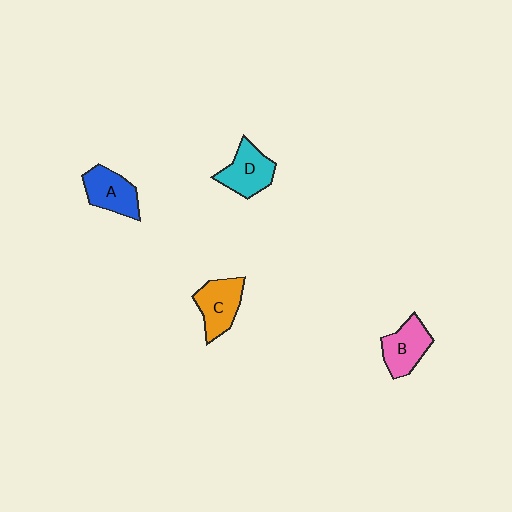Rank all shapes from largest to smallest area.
From largest to smallest: C (orange), D (cyan), B (pink), A (blue).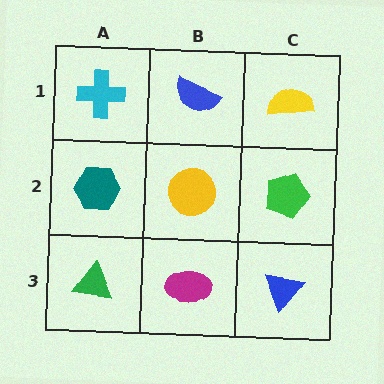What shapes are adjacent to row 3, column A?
A teal hexagon (row 2, column A), a magenta ellipse (row 3, column B).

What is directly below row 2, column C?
A blue triangle.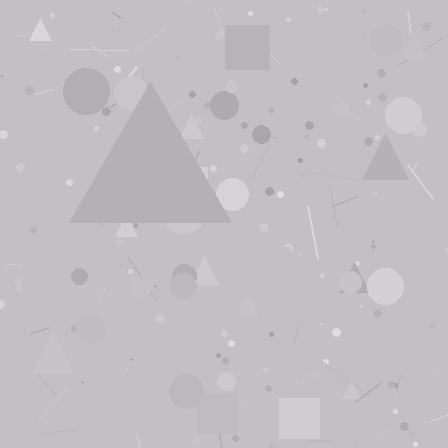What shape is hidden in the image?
A triangle is hidden in the image.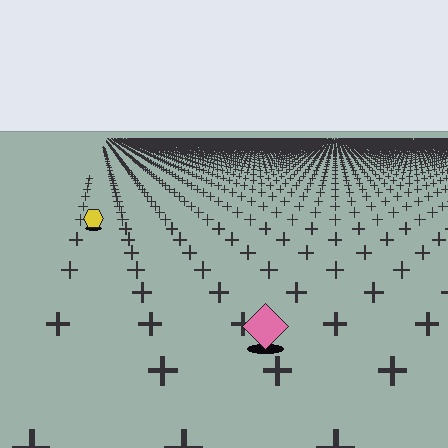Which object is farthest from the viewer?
The yellow hexagon is farthest from the viewer. It appears smaller and the ground texture around it is denser.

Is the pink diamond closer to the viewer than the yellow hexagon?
Yes. The pink diamond is closer — you can tell from the texture gradient: the ground texture is coarser near it.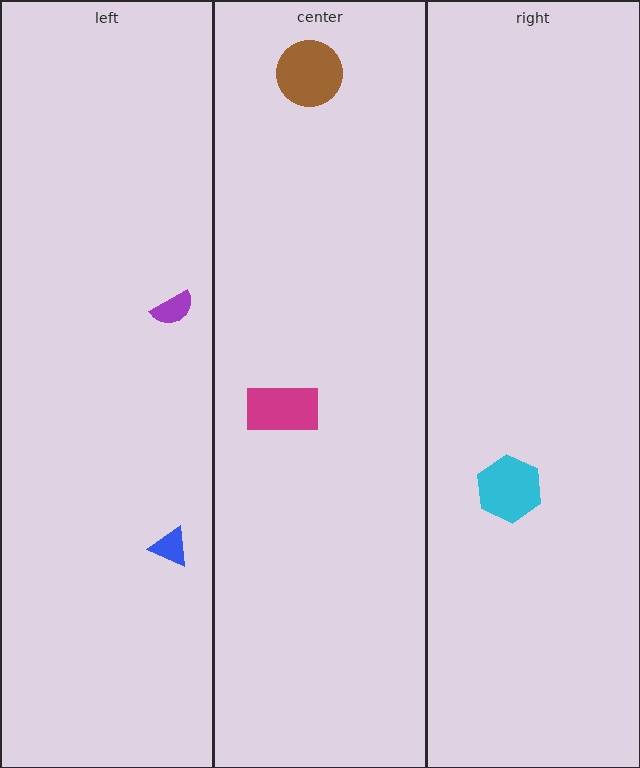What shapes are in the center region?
The brown circle, the magenta rectangle.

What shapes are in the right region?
The cyan hexagon.